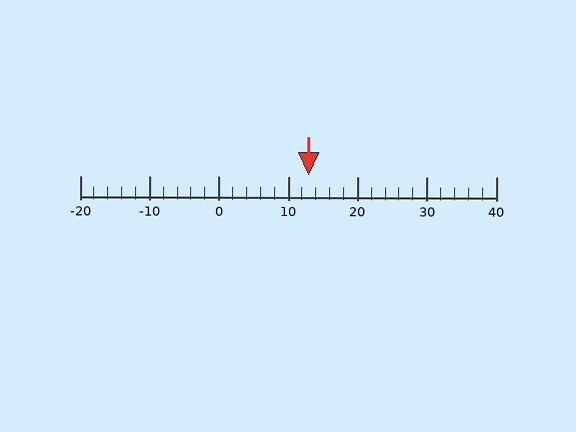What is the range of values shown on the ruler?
The ruler shows values from -20 to 40.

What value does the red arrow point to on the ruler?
The red arrow points to approximately 13.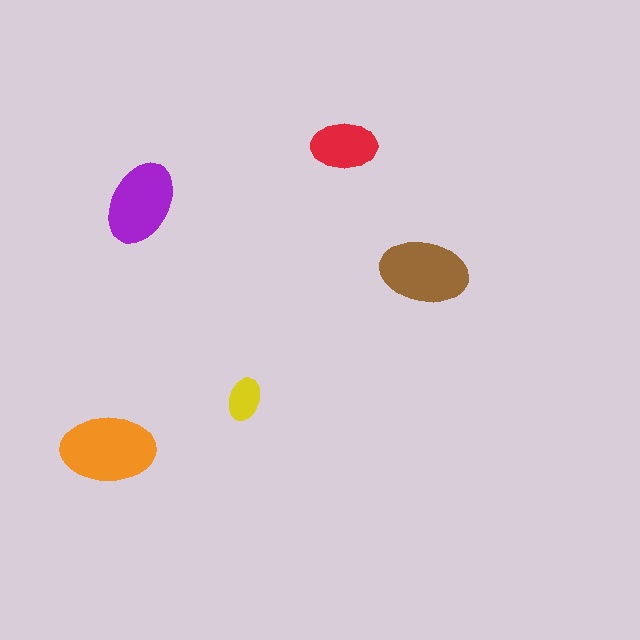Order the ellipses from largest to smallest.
the orange one, the brown one, the purple one, the red one, the yellow one.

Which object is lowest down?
The orange ellipse is bottommost.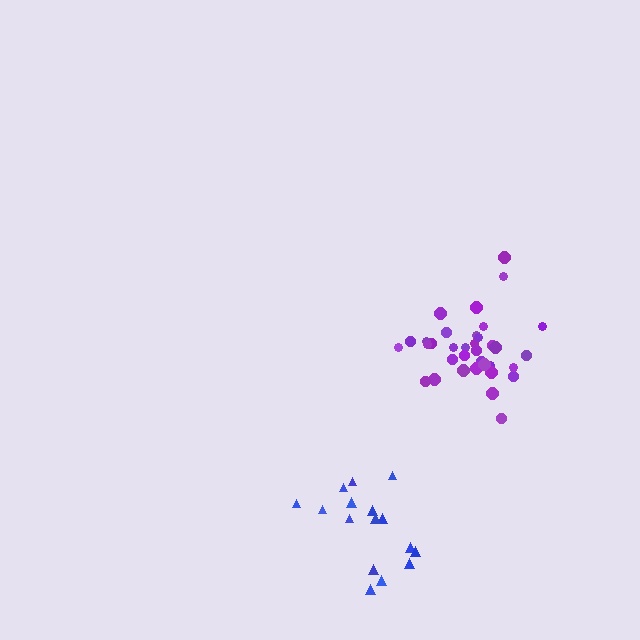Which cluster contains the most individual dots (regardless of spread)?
Purple (35).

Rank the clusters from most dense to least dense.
purple, blue.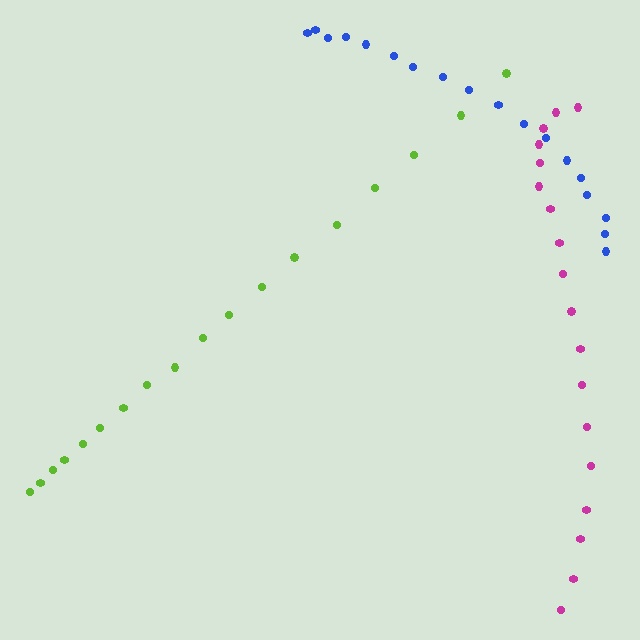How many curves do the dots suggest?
There are 3 distinct paths.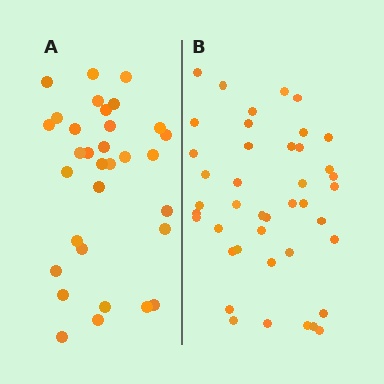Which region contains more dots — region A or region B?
Region B (the right region) has more dots.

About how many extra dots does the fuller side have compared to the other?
Region B has roughly 10 or so more dots than region A.